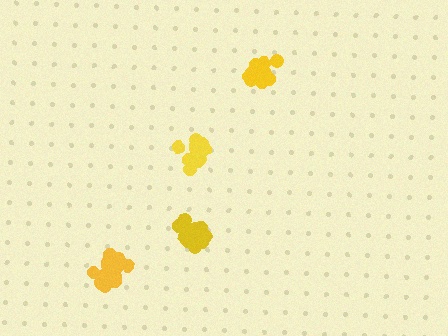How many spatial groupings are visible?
There are 4 spatial groupings.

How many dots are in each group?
Group 1: 18 dots, Group 2: 15 dots, Group 3: 20 dots, Group 4: 18 dots (71 total).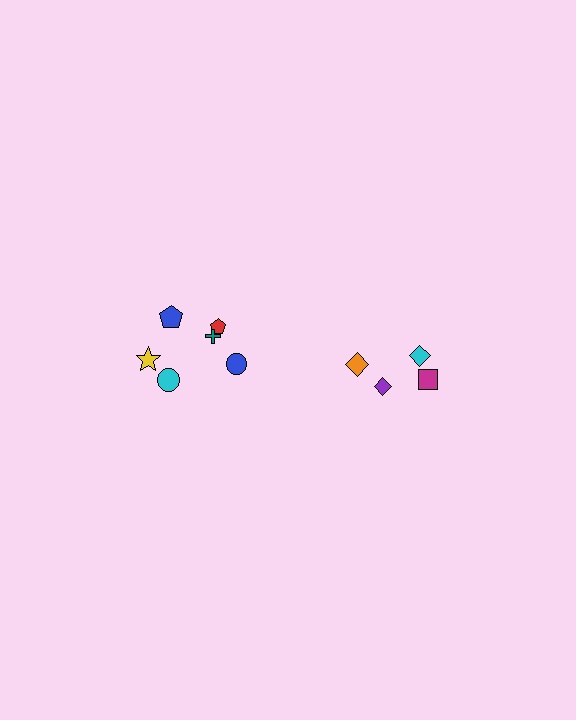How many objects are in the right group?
There are 4 objects.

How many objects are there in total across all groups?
There are 10 objects.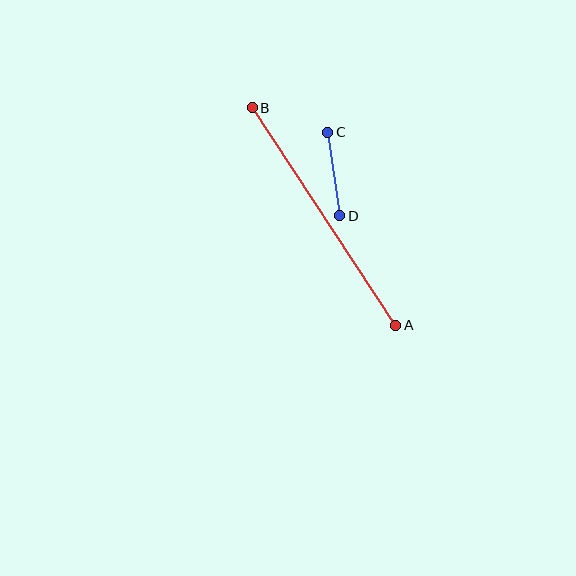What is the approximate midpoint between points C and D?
The midpoint is at approximately (334, 174) pixels.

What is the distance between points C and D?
The distance is approximately 84 pixels.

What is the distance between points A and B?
The distance is approximately 261 pixels.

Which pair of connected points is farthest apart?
Points A and B are farthest apart.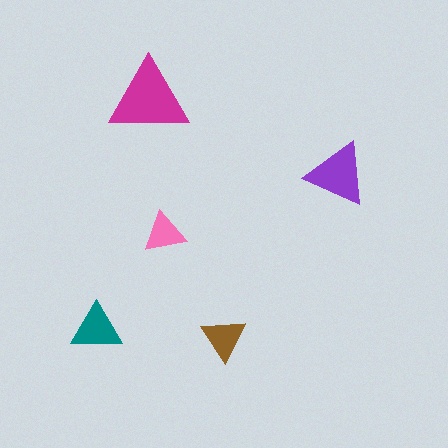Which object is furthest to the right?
The purple triangle is rightmost.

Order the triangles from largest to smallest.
the magenta one, the purple one, the teal one, the brown one, the pink one.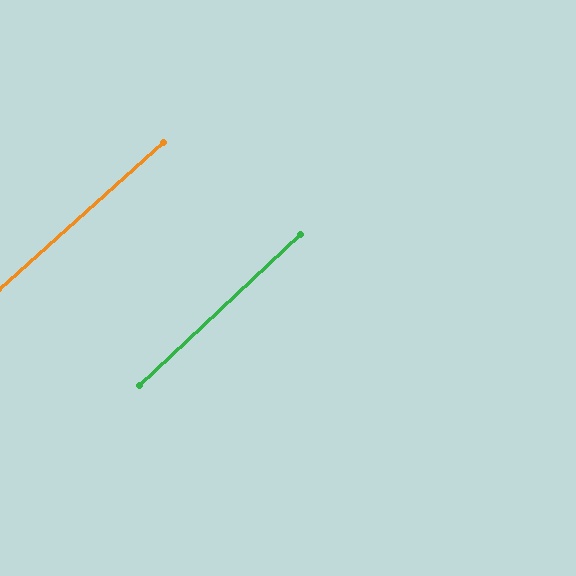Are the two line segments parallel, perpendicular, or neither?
Parallel — their directions differ by only 1.6°.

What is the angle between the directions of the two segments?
Approximately 2 degrees.